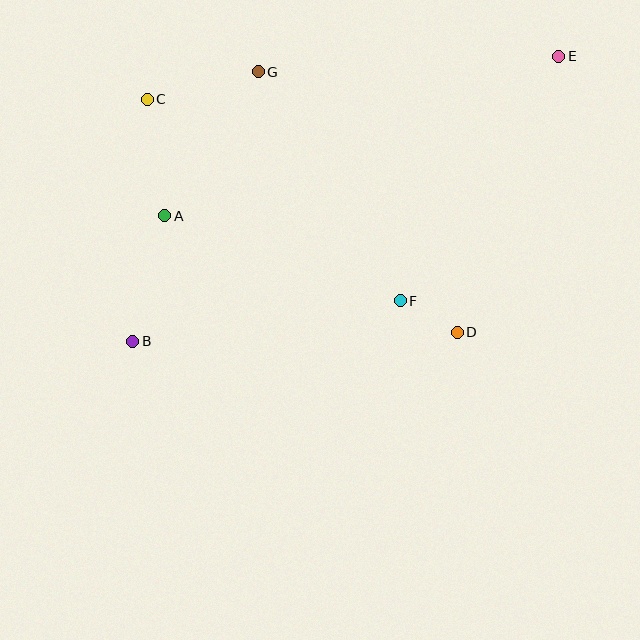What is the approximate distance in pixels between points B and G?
The distance between B and G is approximately 298 pixels.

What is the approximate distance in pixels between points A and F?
The distance between A and F is approximately 250 pixels.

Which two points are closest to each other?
Points D and F are closest to each other.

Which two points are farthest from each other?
Points B and E are farthest from each other.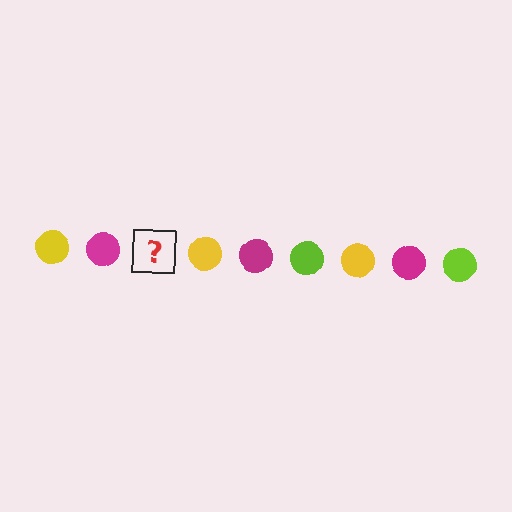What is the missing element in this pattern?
The missing element is a lime circle.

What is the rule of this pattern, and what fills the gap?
The rule is that the pattern cycles through yellow, magenta, lime circles. The gap should be filled with a lime circle.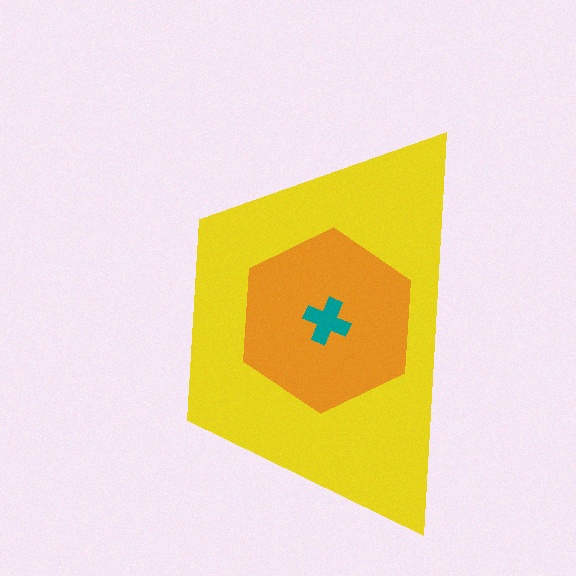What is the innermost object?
The teal cross.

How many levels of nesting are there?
3.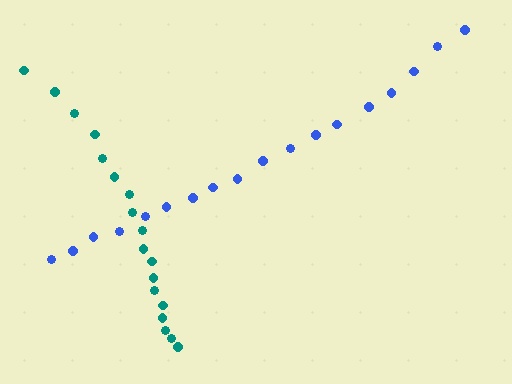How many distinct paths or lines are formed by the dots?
There are 2 distinct paths.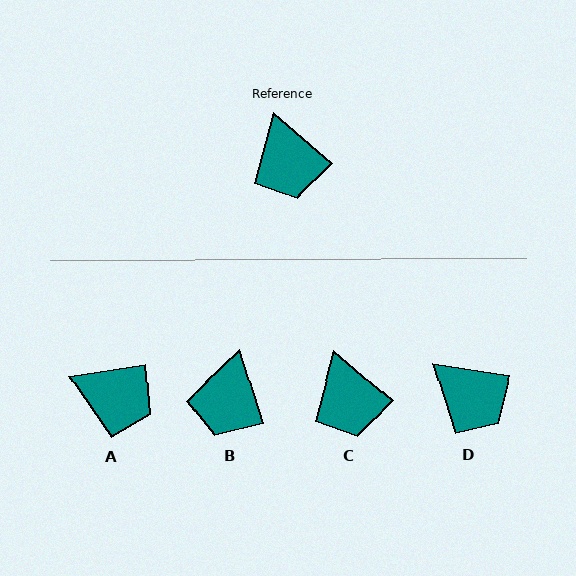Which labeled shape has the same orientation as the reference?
C.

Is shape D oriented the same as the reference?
No, it is off by about 32 degrees.